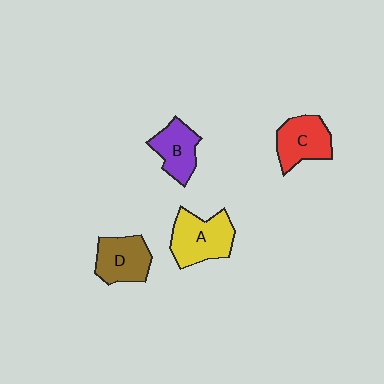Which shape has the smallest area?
Shape B (purple).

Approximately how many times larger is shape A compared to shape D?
Approximately 1.2 times.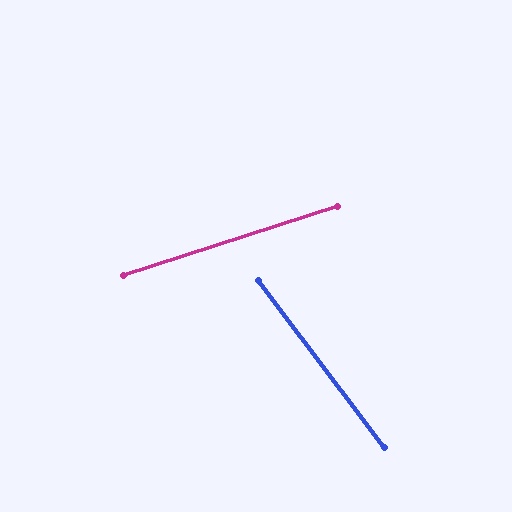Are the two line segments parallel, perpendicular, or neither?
Neither parallel nor perpendicular — they differ by about 71°.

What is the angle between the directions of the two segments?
Approximately 71 degrees.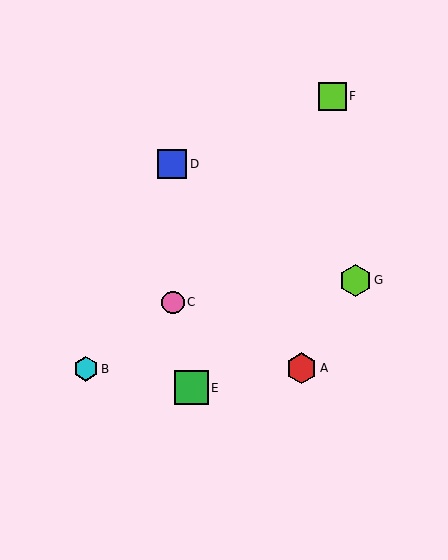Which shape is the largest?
The green square (labeled E) is the largest.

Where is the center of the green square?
The center of the green square is at (191, 388).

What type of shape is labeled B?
Shape B is a cyan hexagon.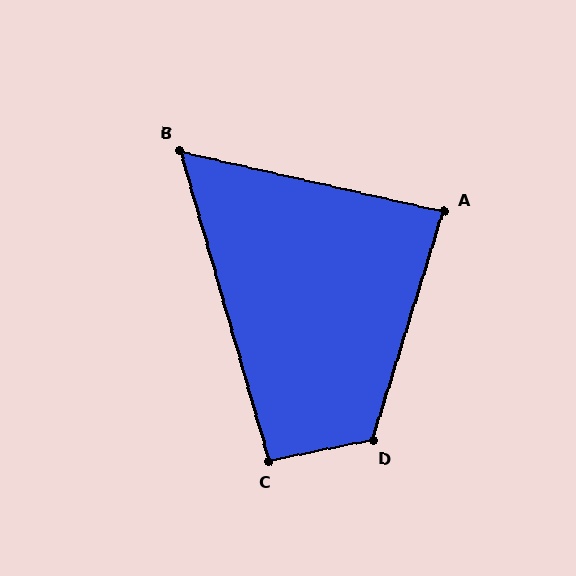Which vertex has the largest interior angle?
D, at approximately 119 degrees.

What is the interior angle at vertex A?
Approximately 85 degrees (approximately right).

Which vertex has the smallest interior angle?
B, at approximately 61 degrees.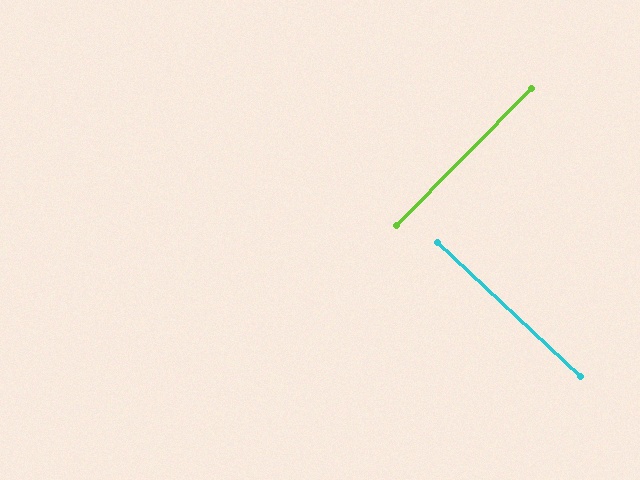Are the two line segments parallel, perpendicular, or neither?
Perpendicular — they meet at approximately 89°.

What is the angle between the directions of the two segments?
Approximately 89 degrees.